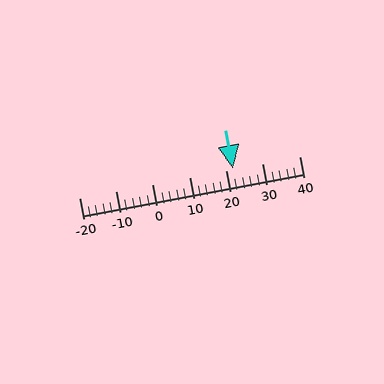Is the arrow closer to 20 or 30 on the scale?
The arrow is closer to 20.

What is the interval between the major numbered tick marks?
The major tick marks are spaced 10 units apart.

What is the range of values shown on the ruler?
The ruler shows values from -20 to 40.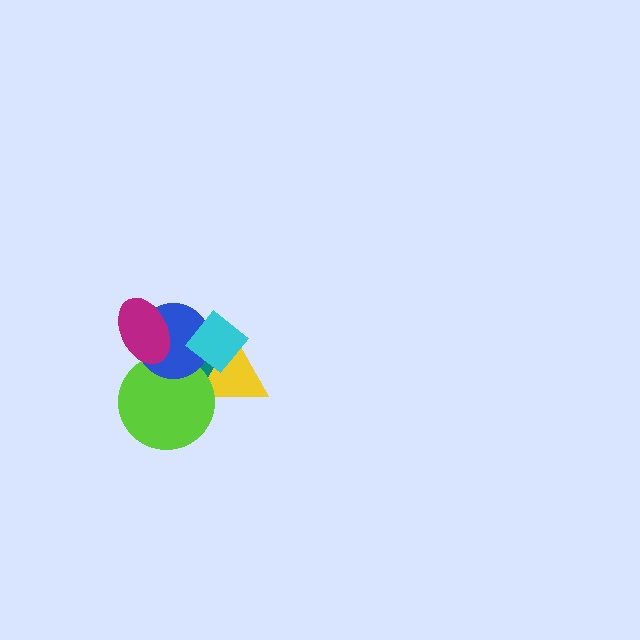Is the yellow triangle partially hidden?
Yes, it is partially covered by another shape.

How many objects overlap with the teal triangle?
5 objects overlap with the teal triangle.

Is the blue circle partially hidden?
Yes, it is partially covered by another shape.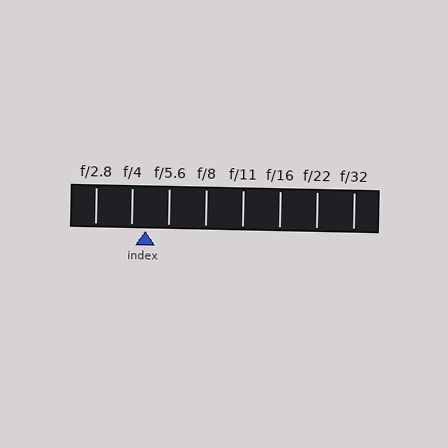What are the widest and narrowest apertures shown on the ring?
The widest aperture shown is f/2.8 and the narrowest is f/32.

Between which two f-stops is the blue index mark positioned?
The index mark is between f/4 and f/5.6.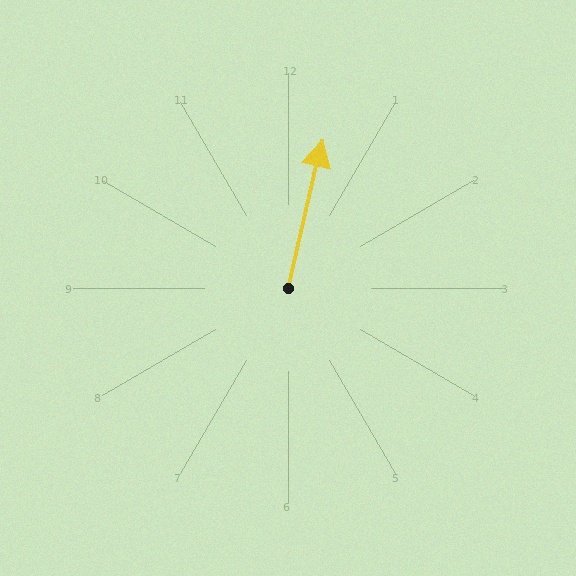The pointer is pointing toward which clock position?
Roughly 12 o'clock.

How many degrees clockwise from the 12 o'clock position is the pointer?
Approximately 13 degrees.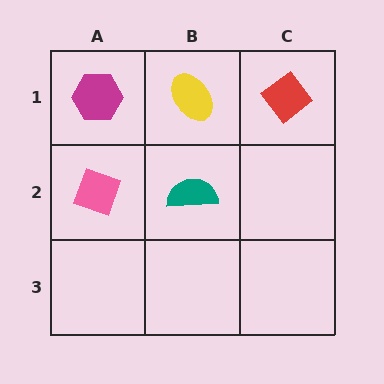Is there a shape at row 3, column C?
No, that cell is empty.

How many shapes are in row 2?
2 shapes.